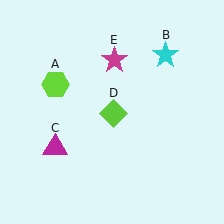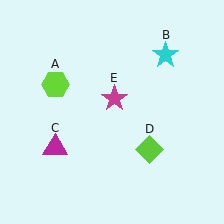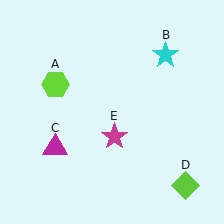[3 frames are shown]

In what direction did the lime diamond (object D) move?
The lime diamond (object D) moved down and to the right.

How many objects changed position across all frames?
2 objects changed position: lime diamond (object D), magenta star (object E).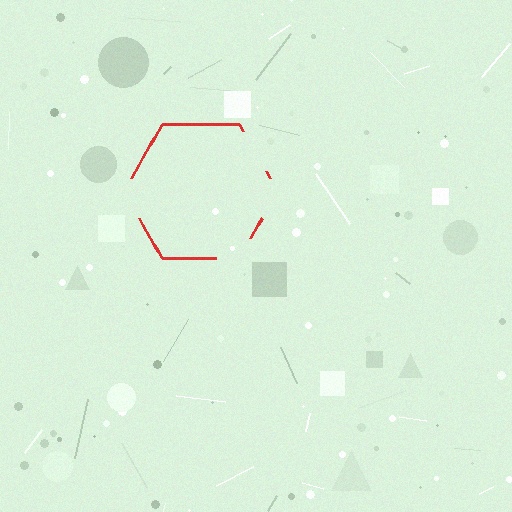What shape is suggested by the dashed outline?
The dashed outline suggests a hexagon.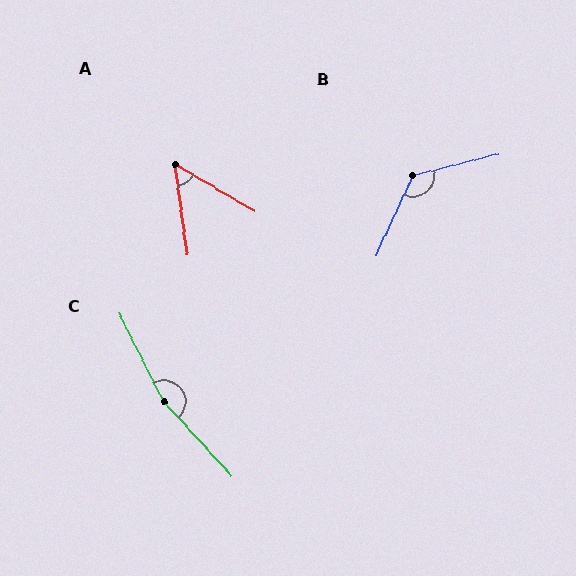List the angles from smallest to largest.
A (52°), B (128°), C (164°).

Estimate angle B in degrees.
Approximately 128 degrees.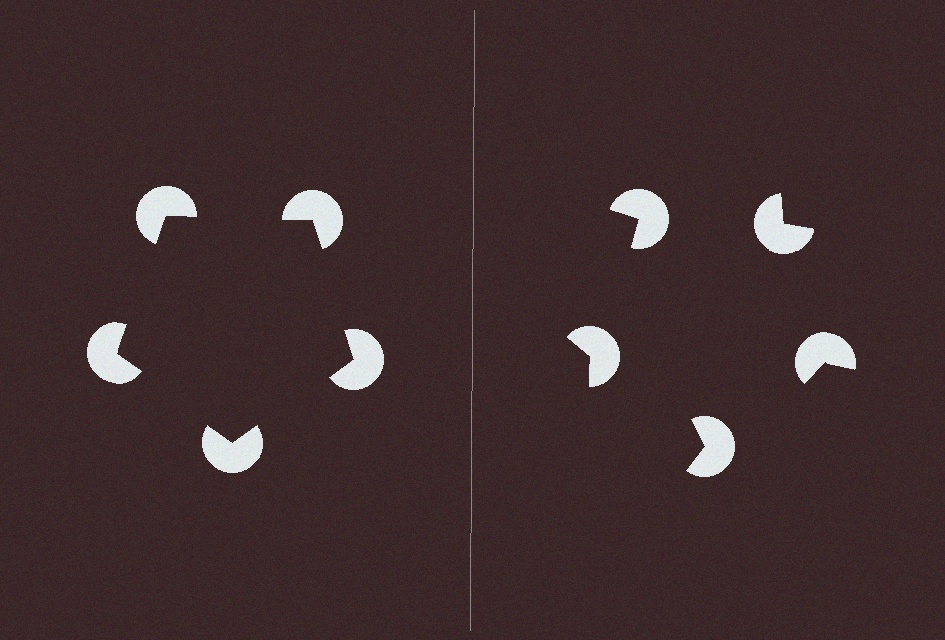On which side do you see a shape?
An illusory pentagon appears on the left side. On the right side the wedge cuts are rotated, so no coherent shape forms.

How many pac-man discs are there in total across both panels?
10 — 5 on each side.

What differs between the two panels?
The pac-man discs are positioned identically on both sides; only the wedge orientations differ. On the left they align to a pentagon; on the right they are misaligned.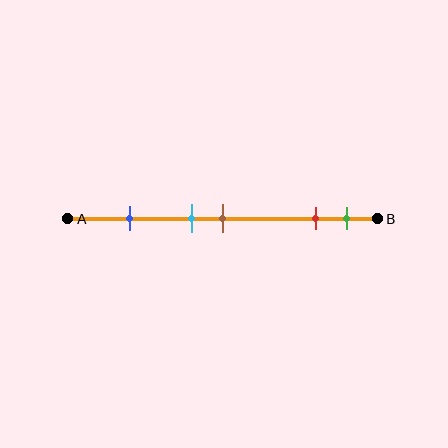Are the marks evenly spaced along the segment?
No, the marks are not evenly spaced.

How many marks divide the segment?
There are 5 marks dividing the segment.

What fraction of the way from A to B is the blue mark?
The blue mark is approximately 20% (0.2) of the way from A to B.